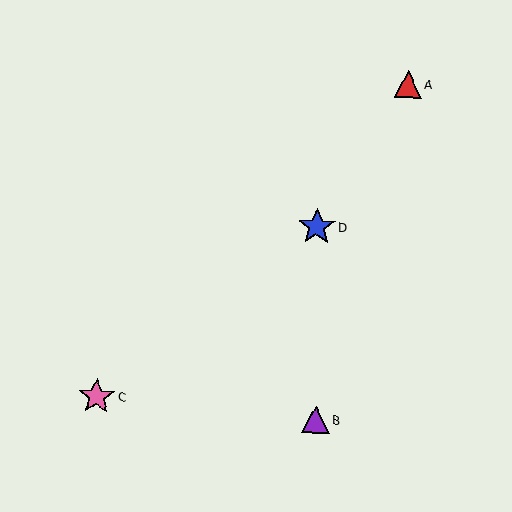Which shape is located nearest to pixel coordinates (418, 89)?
The red triangle (labeled A) at (408, 84) is nearest to that location.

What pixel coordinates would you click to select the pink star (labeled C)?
Click at (97, 397) to select the pink star C.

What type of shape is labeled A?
Shape A is a red triangle.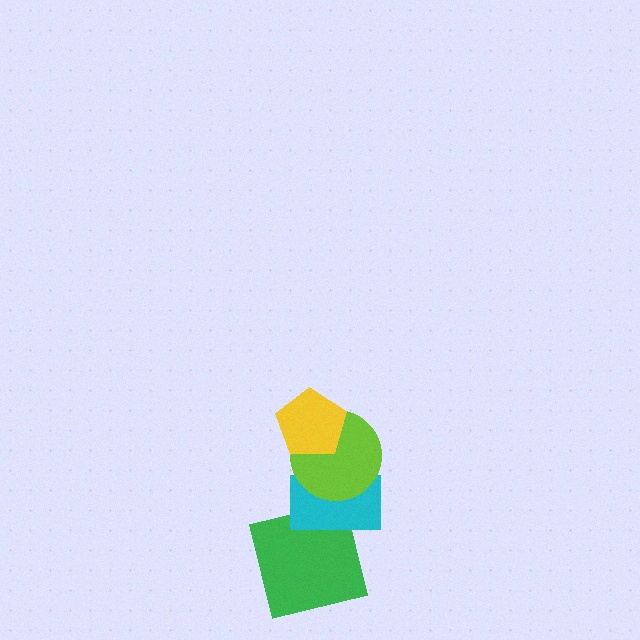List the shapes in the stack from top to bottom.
From top to bottom: the yellow pentagon, the lime circle, the cyan rectangle, the green square.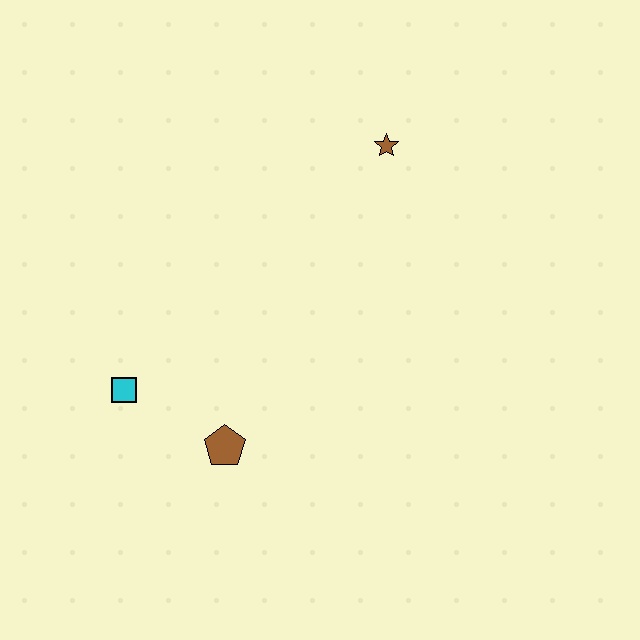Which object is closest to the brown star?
The brown pentagon is closest to the brown star.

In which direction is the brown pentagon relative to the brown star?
The brown pentagon is below the brown star.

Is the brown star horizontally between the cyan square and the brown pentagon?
No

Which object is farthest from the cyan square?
The brown star is farthest from the cyan square.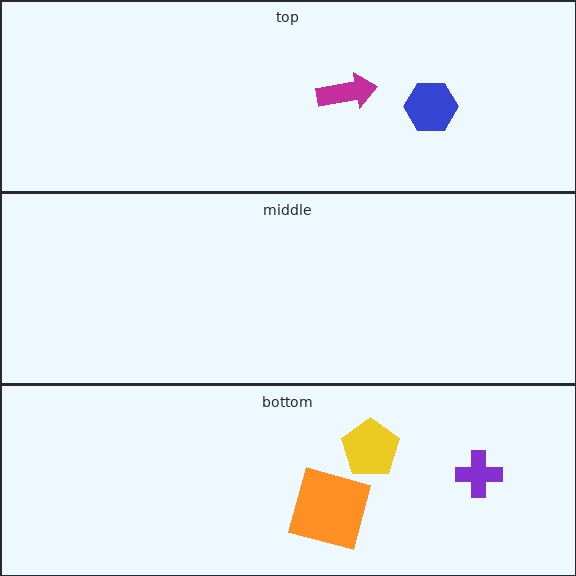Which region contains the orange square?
The bottom region.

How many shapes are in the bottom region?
3.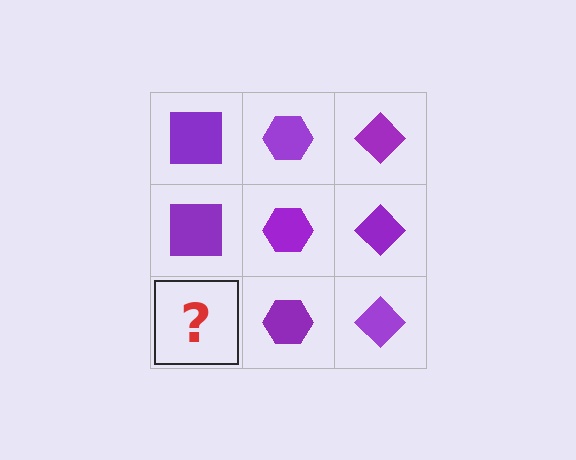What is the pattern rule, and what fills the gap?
The rule is that each column has a consistent shape. The gap should be filled with a purple square.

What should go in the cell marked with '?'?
The missing cell should contain a purple square.